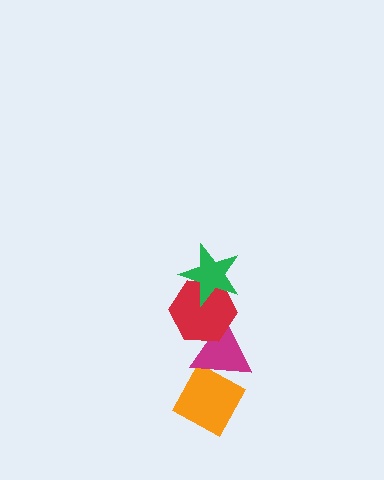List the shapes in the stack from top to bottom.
From top to bottom: the green star, the red hexagon, the magenta triangle, the orange diamond.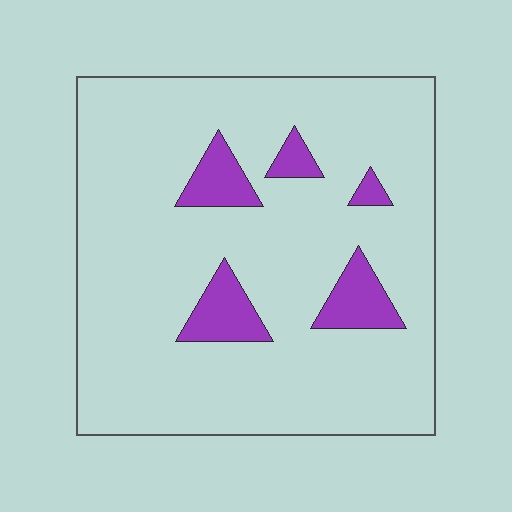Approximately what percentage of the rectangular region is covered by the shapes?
Approximately 10%.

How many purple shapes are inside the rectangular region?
5.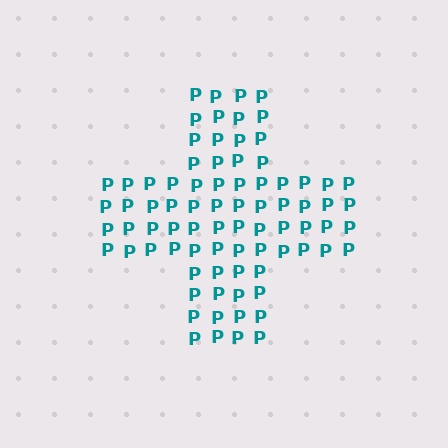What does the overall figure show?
The overall figure shows a cross.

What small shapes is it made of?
It is made of small letter P's.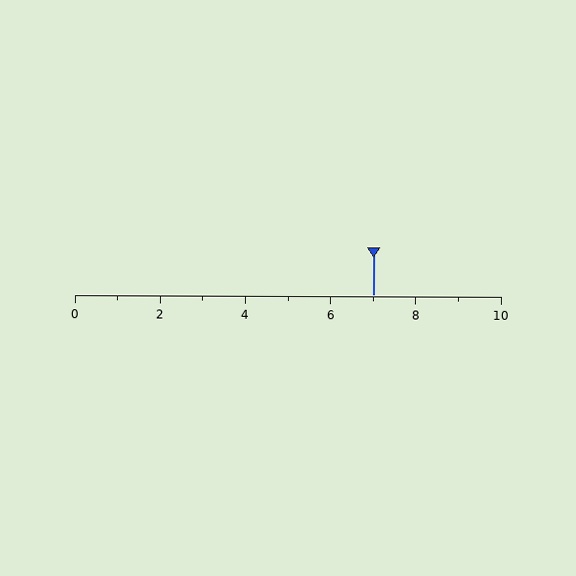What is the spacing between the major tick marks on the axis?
The major ticks are spaced 2 apart.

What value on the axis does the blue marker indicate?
The marker indicates approximately 7.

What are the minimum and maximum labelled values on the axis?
The axis runs from 0 to 10.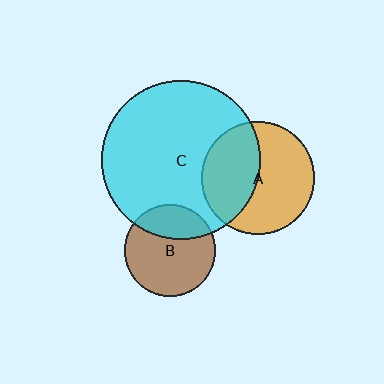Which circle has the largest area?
Circle C (cyan).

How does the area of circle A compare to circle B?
Approximately 1.5 times.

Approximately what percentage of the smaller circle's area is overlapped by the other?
Approximately 30%.